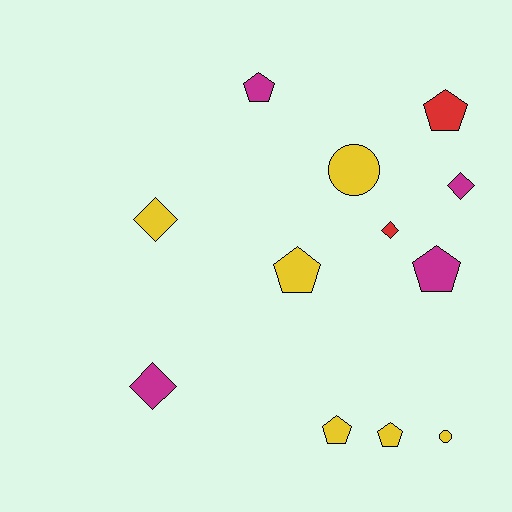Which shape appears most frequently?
Pentagon, with 6 objects.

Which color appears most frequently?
Yellow, with 6 objects.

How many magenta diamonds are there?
There are 2 magenta diamonds.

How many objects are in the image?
There are 12 objects.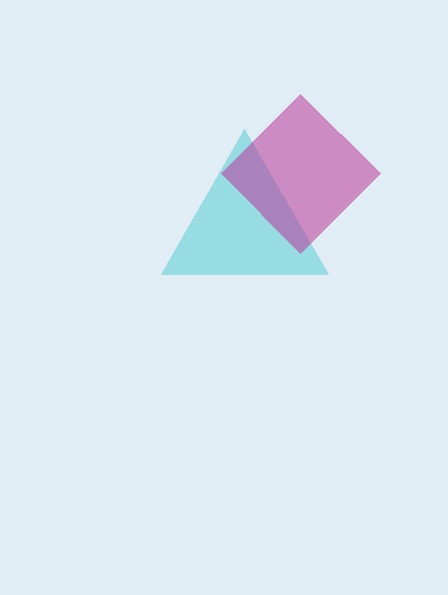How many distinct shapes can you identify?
There are 2 distinct shapes: a cyan triangle, a magenta diamond.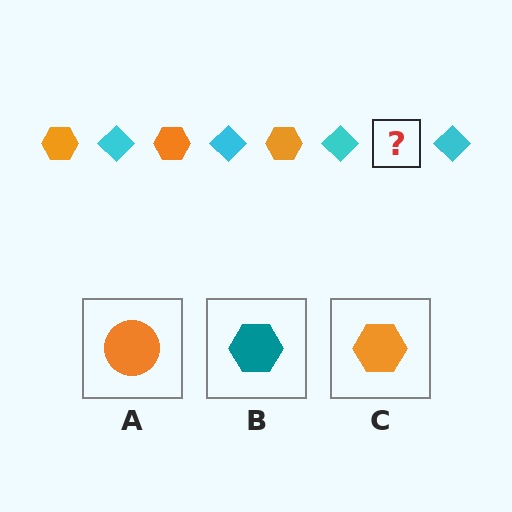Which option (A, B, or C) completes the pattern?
C.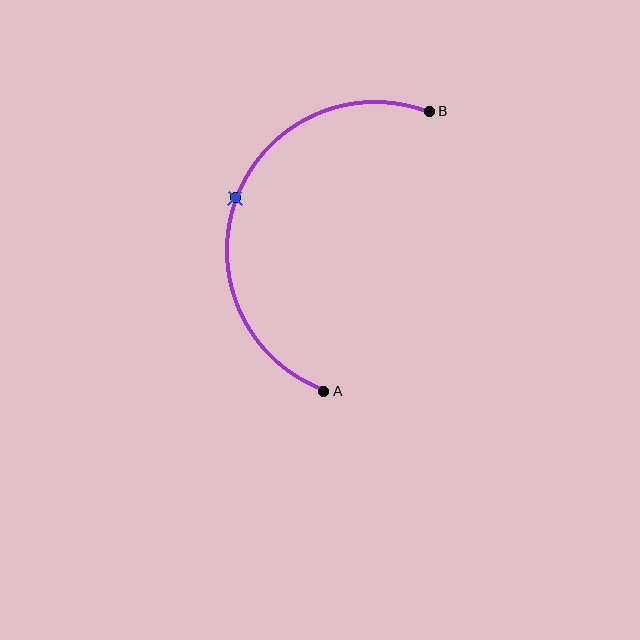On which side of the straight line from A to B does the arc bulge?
The arc bulges to the left of the straight line connecting A and B.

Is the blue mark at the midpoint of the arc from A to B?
Yes. The blue mark lies on the arc at equal arc-length from both A and B — it is the arc midpoint.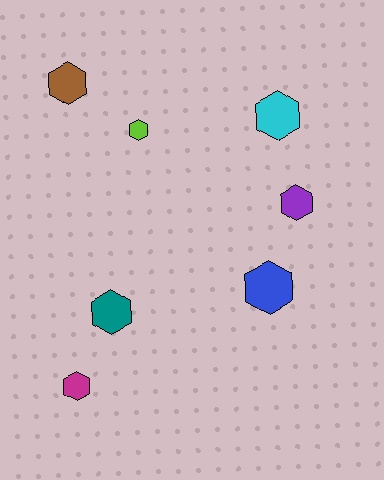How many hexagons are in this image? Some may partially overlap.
There are 7 hexagons.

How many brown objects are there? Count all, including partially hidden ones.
There is 1 brown object.